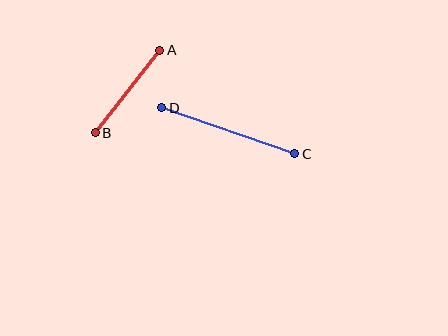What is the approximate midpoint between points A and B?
The midpoint is at approximately (128, 92) pixels.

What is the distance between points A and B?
The distance is approximately 104 pixels.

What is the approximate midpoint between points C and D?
The midpoint is at approximately (228, 131) pixels.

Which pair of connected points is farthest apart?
Points C and D are farthest apart.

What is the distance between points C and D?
The distance is approximately 141 pixels.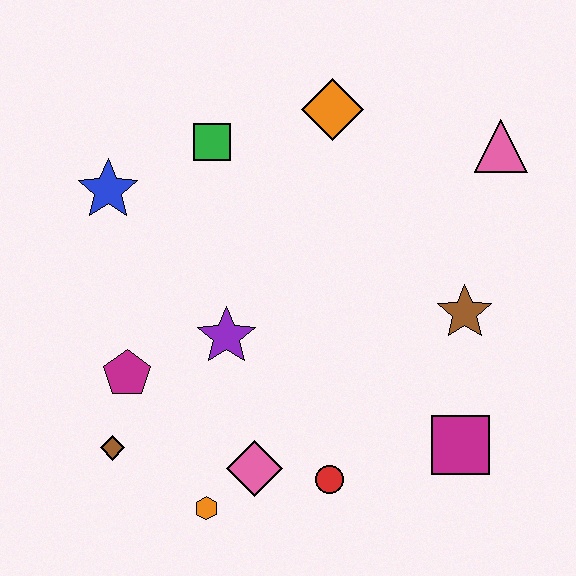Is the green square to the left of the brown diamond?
No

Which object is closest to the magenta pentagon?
The brown diamond is closest to the magenta pentagon.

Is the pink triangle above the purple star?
Yes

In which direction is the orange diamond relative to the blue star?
The orange diamond is to the right of the blue star.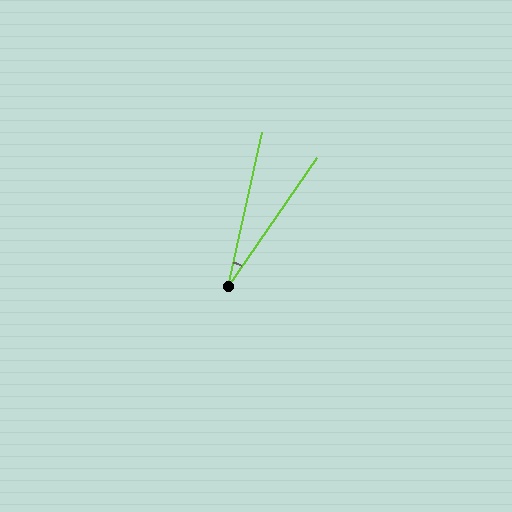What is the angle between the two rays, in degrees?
Approximately 22 degrees.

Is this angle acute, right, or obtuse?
It is acute.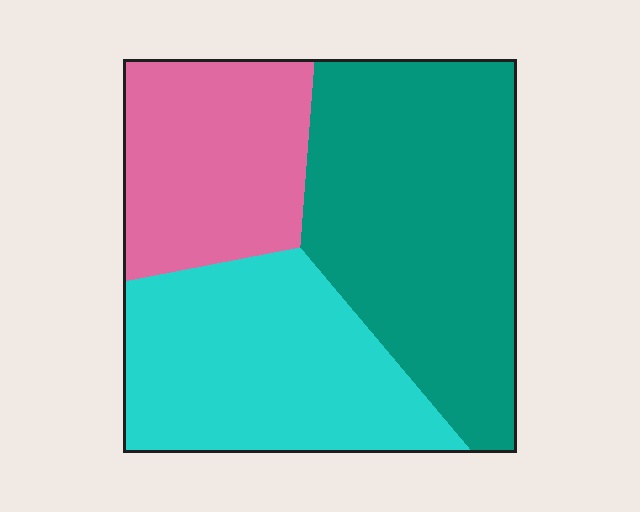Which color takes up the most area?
Teal, at roughly 45%.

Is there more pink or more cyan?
Cyan.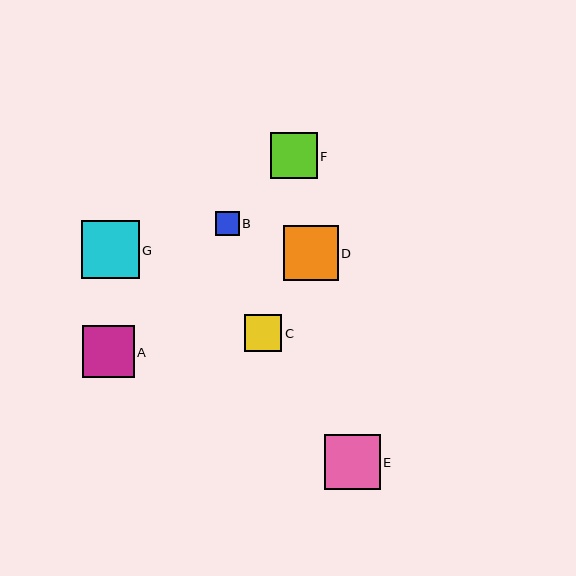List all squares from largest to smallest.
From largest to smallest: G, E, D, A, F, C, B.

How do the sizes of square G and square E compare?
Square G and square E are approximately the same size.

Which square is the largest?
Square G is the largest with a size of approximately 57 pixels.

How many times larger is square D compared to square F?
Square D is approximately 1.2 times the size of square F.